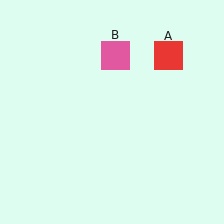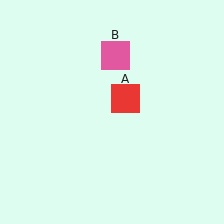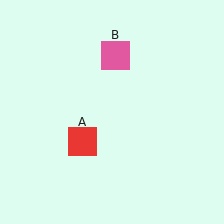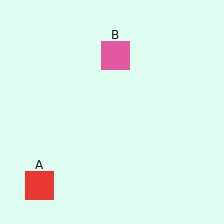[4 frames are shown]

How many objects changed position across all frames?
1 object changed position: red square (object A).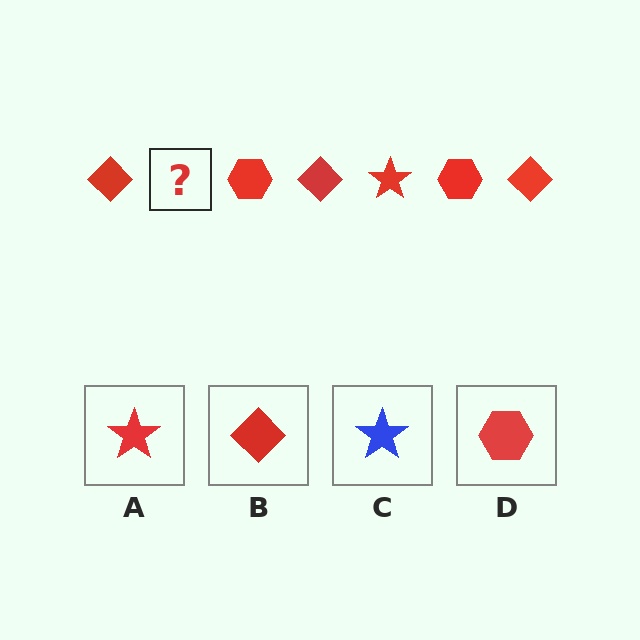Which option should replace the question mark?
Option A.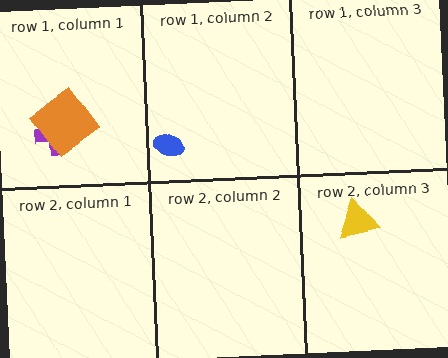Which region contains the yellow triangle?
The row 2, column 3 region.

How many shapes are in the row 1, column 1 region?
2.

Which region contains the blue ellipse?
The row 1, column 2 region.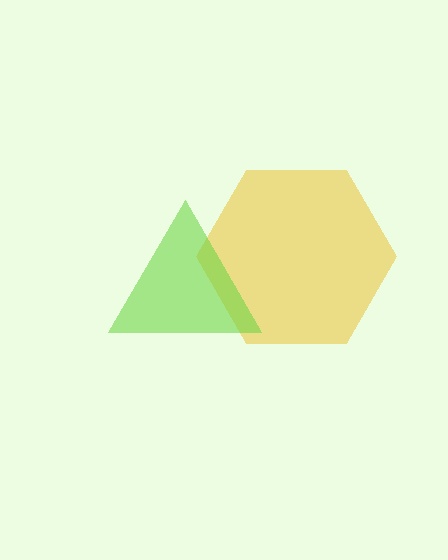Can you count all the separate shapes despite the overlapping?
Yes, there are 2 separate shapes.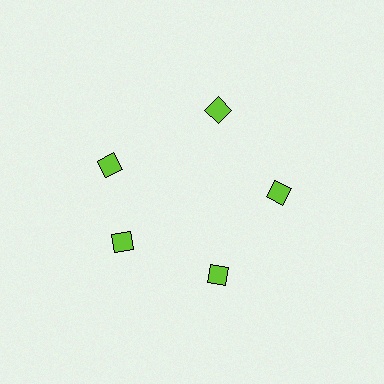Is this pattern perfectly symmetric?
No. The 5 lime diamonds are arranged in a ring, but one element near the 10 o'clock position is rotated out of alignment along the ring, breaking the 5-fold rotational symmetry.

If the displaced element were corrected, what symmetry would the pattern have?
It would have 5-fold rotational symmetry — the pattern would map onto itself every 72 degrees.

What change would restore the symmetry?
The symmetry would be restored by rotating it back into even spacing with its neighbors so that all 5 diamonds sit at equal angles and equal distance from the center.